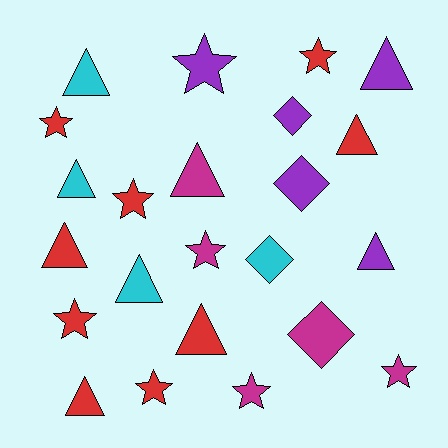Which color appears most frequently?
Red, with 9 objects.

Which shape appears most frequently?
Triangle, with 10 objects.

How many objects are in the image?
There are 23 objects.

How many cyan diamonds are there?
There is 1 cyan diamond.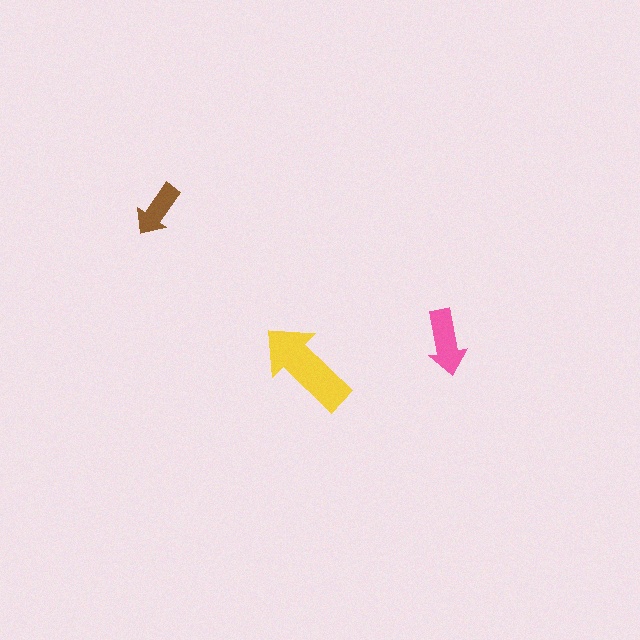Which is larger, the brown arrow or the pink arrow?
The pink one.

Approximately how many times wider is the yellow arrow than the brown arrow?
About 2 times wider.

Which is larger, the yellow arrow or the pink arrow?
The yellow one.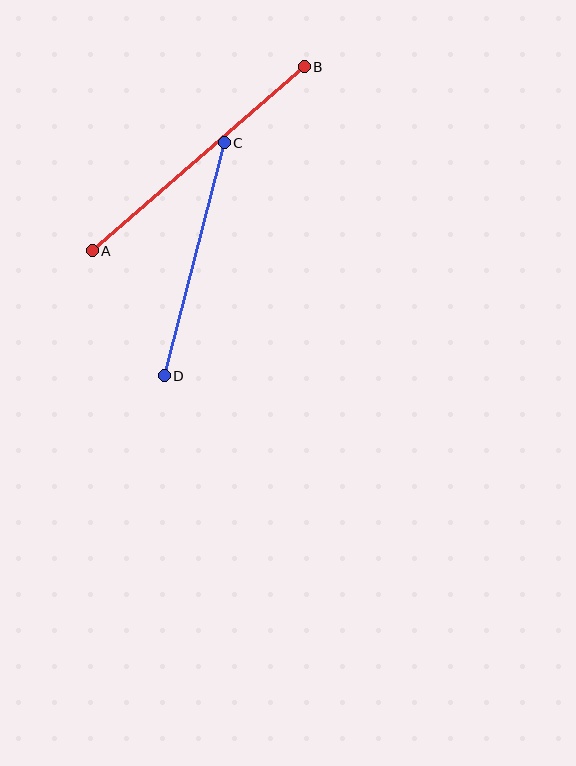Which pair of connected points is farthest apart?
Points A and B are farthest apart.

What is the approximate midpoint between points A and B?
The midpoint is at approximately (198, 159) pixels.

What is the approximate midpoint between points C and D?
The midpoint is at approximately (194, 259) pixels.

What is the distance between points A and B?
The distance is approximately 281 pixels.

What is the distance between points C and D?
The distance is approximately 241 pixels.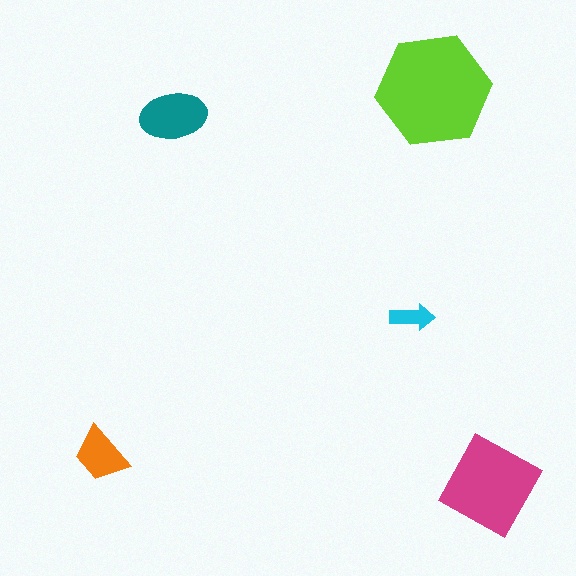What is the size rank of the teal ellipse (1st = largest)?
3rd.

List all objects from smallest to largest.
The cyan arrow, the orange trapezoid, the teal ellipse, the magenta diamond, the lime hexagon.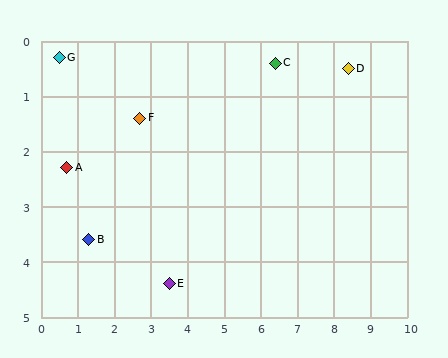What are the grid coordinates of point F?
Point F is at approximately (2.7, 1.4).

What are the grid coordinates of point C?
Point C is at approximately (6.4, 0.4).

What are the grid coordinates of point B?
Point B is at approximately (1.3, 3.6).